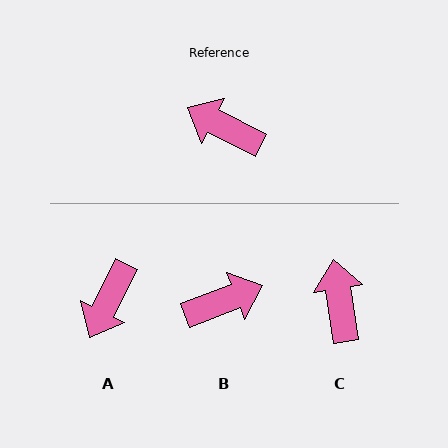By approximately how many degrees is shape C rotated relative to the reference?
Approximately 54 degrees clockwise.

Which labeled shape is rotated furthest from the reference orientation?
B, about 132 degrees away.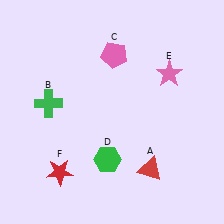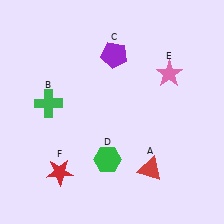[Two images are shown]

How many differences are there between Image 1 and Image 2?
There is 1 difference between the two images.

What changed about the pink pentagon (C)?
In Image 1, C is pink. In Image 2, it changed to purple.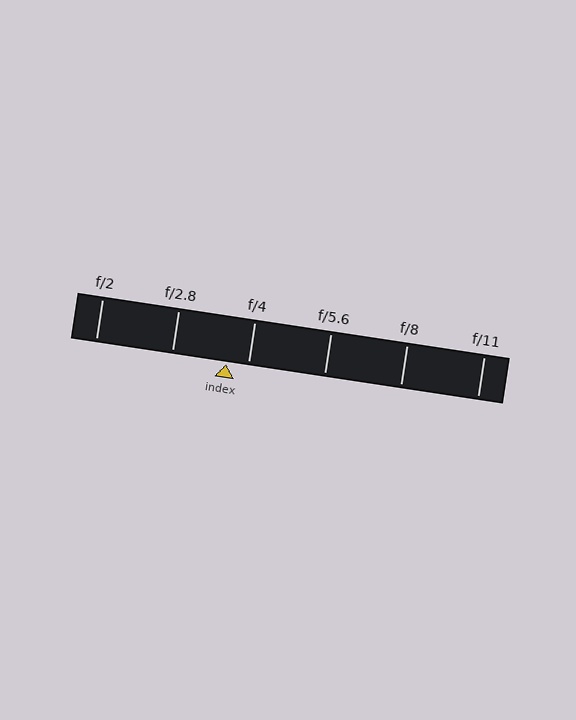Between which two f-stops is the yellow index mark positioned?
The index mark is between f/2.8 and f/4.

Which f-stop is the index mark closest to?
The index mark is closest to f/4.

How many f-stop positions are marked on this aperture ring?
There are 6 f-stop positions marked.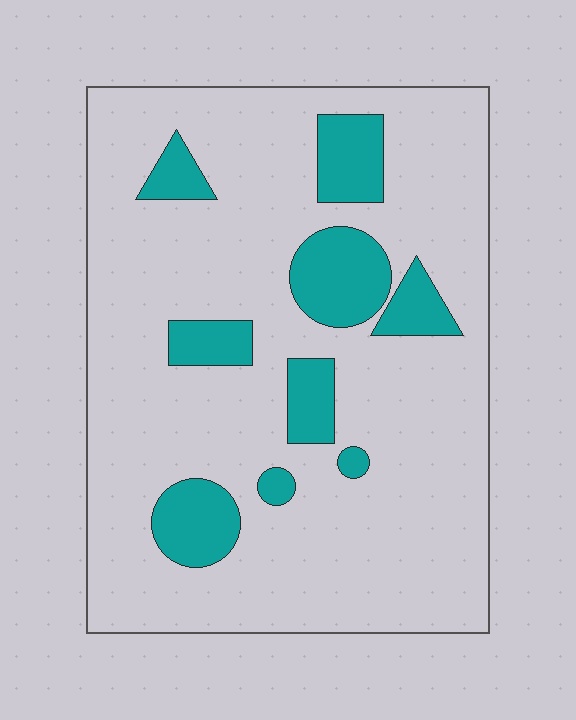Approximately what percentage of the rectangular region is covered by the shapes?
Approximately 15%.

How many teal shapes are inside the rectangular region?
9.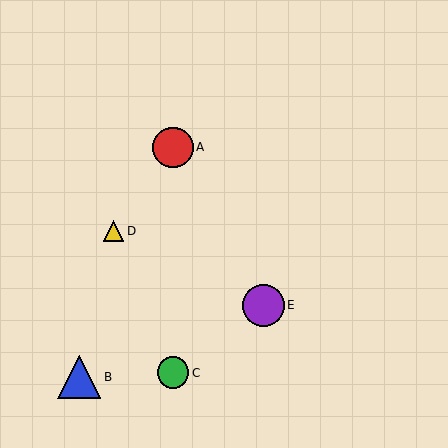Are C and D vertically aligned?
No, C is at x≈173 and D is at x≈113.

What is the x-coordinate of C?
Object C is at x≈173.